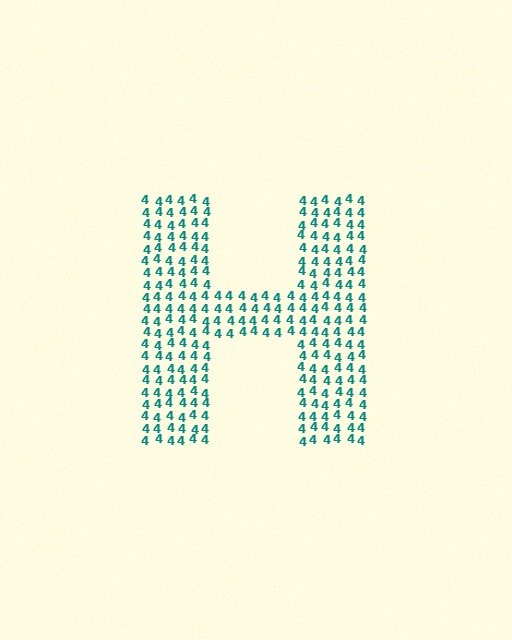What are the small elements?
The small elements are digit 4's.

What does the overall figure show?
The overall figure shows the letter H.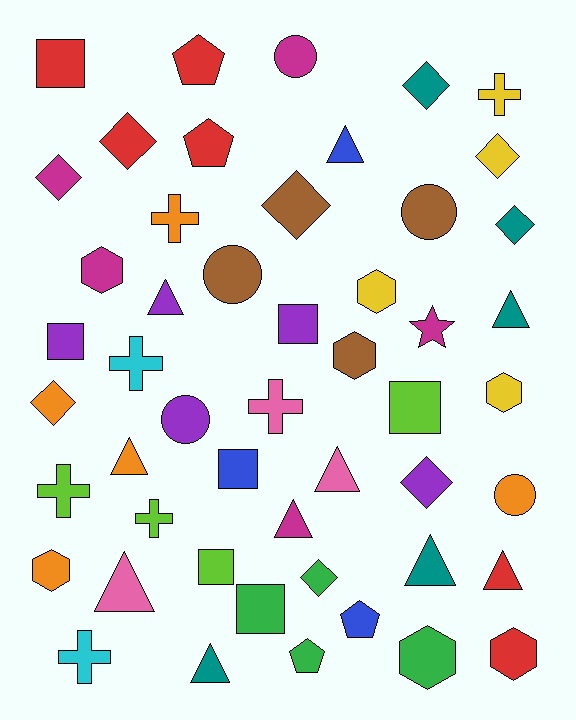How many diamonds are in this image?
There are 9 diamonds.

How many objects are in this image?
There are 50 objects.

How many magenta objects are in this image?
There are 5 magenta objects.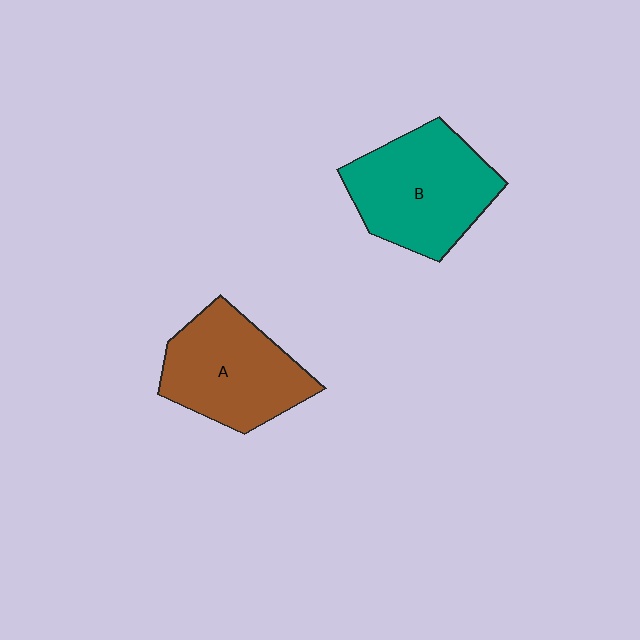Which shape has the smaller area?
Shape A (brown).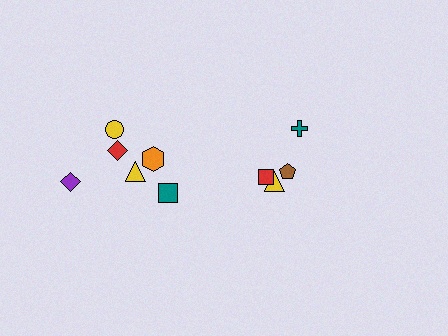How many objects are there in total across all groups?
There are 10 objects.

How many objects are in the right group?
There are 4 objects.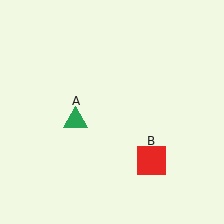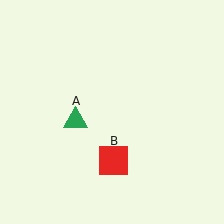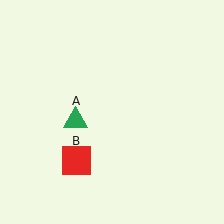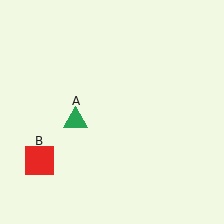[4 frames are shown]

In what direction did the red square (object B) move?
The red square (object B) moved left.